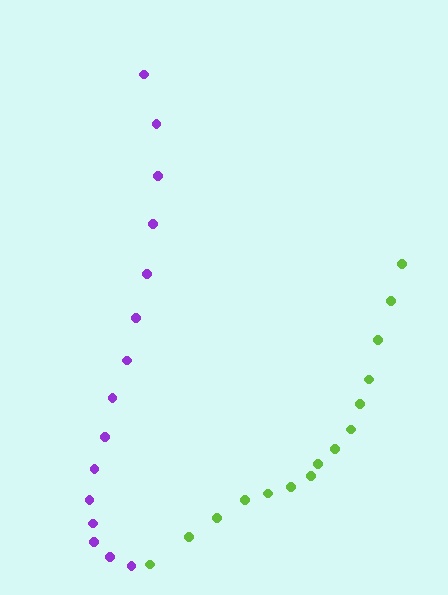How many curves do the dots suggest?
There are 2 distinct paths.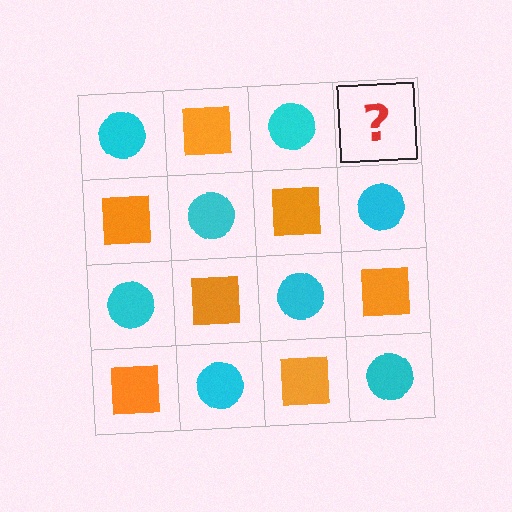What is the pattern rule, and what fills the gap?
The rule is that it alternates cyan circle and orange square in a checkerboard pattern. The gap should be filled with an orange square.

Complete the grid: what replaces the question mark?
The question mark should be replaced with an orange square.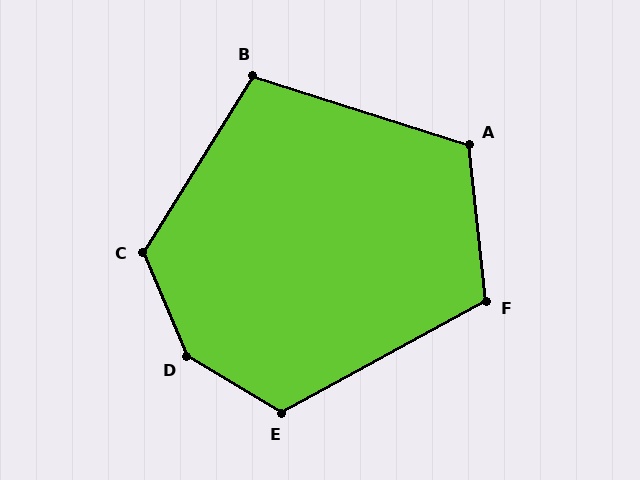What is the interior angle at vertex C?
Approximately 126 degrees (obtuse).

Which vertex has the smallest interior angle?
B, at approximately 104 degrees.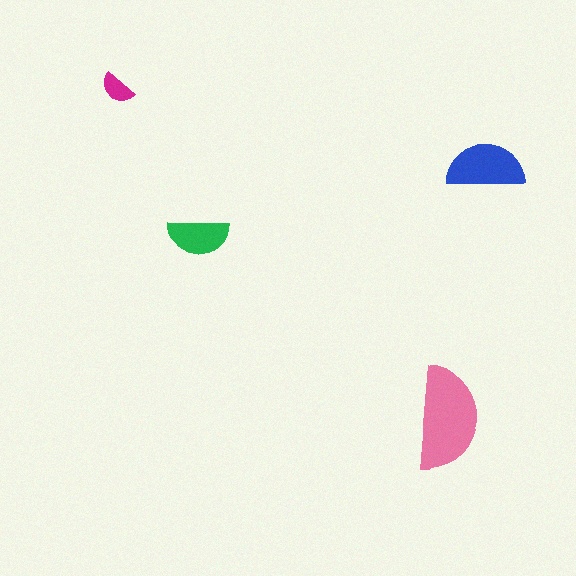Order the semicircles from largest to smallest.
the pink one, the blue one, the green one, the magenta one.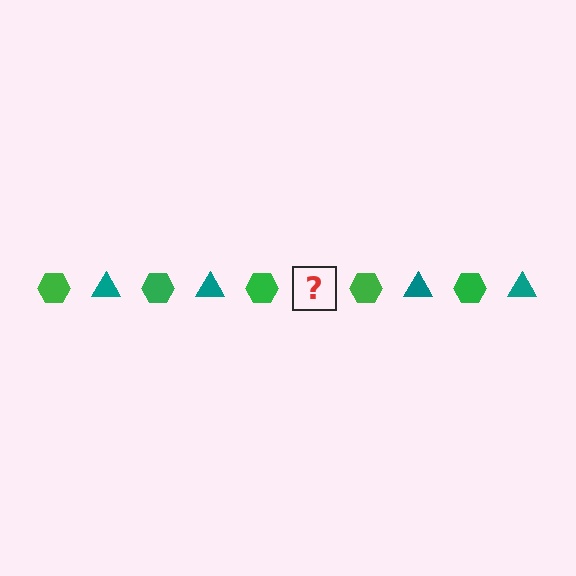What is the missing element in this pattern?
The missing element is a teal triangle.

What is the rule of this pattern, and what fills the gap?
The rule is that the pattern alternates between green hexagon and teal triangle. The gap should be filled with a teal triangle.